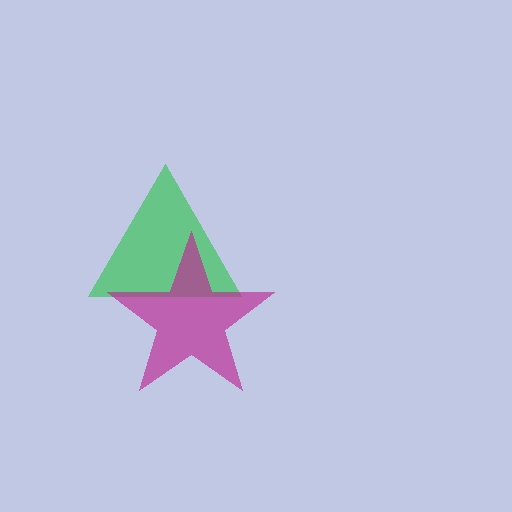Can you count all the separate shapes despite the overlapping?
Yes, there are 2 separate shapes.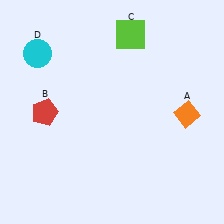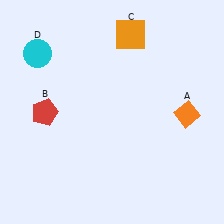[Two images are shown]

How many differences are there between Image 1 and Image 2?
There is 1 difference between the two images.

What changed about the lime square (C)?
In Image 1, C is lime. In Image 2, it changed to orange.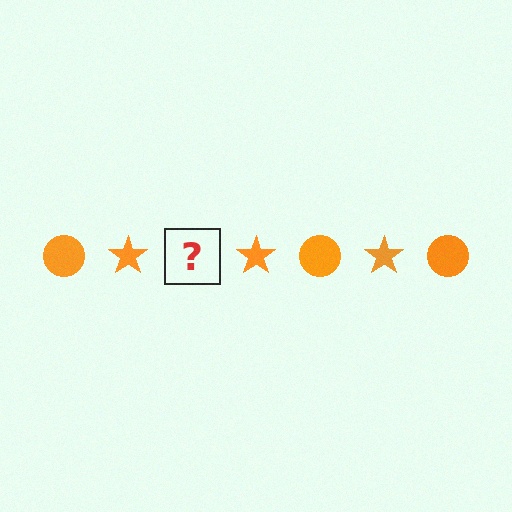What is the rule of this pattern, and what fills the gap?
The rule is that the pattern cycles through circle, star shapes in orange. The gap should be filled with an orange circle.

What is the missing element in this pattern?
The missing element is an orange circle.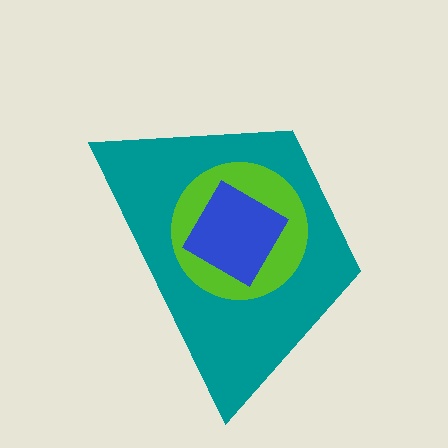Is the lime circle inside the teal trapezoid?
Yes.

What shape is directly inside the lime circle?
The blue diamond.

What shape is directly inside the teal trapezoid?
The lime circle.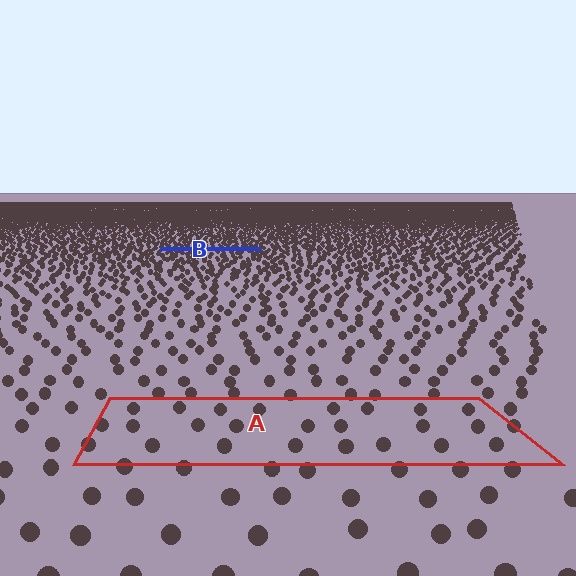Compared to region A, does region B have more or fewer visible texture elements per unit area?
Region B has more texture elements per unit area — they are packed more densely because it is farther away.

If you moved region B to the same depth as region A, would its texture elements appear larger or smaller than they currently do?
They would appear larger. At a closer depth, the same texture elements are projected at a bigger on-screen size.